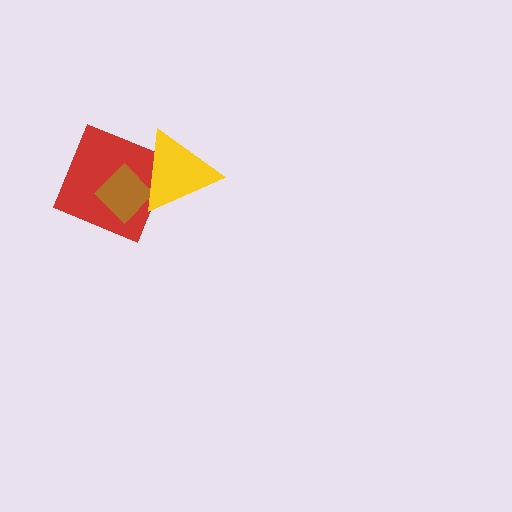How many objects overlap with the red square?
2 objects overlap with the red square.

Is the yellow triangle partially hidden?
No, no other shape covers it.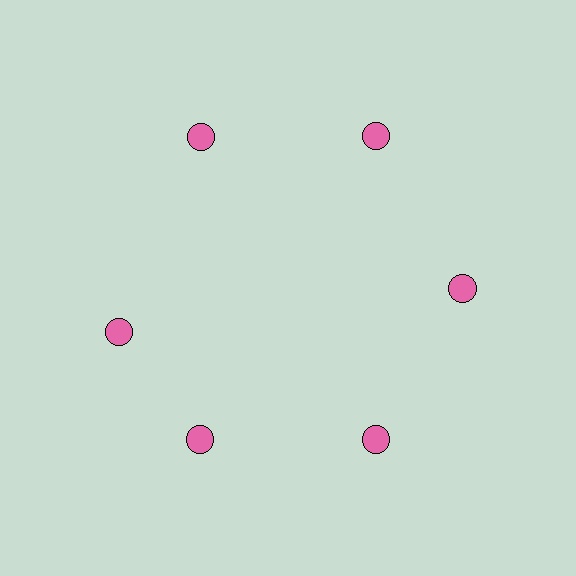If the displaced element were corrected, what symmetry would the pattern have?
It would have 6-fold rotational symmetry — the pattern would map onto itself every 60 degrees.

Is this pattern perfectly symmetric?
No. The 6 pink circles are arranged in a ring, but one element near the 9 o'clock position is rotated out of alignment along the ring, breaking the 6-fold rotational symmetry.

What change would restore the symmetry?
The symmetry would be restored by rotating it back into even spacing with its neighbors so that all 6 circles sit at equal angles and equal distance from the center.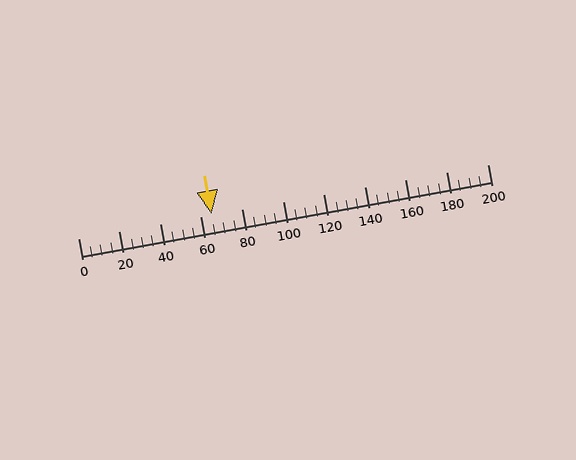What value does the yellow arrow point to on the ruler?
The yellow arrow points to approximately 65.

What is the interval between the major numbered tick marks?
The major tick marks are spaced 20 units apart.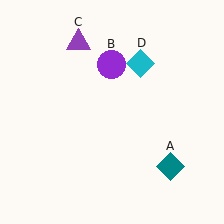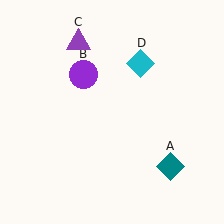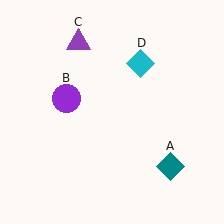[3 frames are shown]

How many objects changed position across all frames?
1 object changed position: purple circle (object B).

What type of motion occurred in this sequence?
The purple circle (object B) rotated counterclockwise around the center of the scene.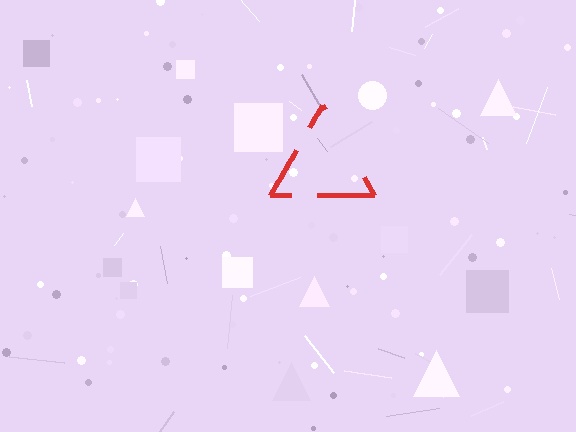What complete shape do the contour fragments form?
The contour fragments form a triangle.